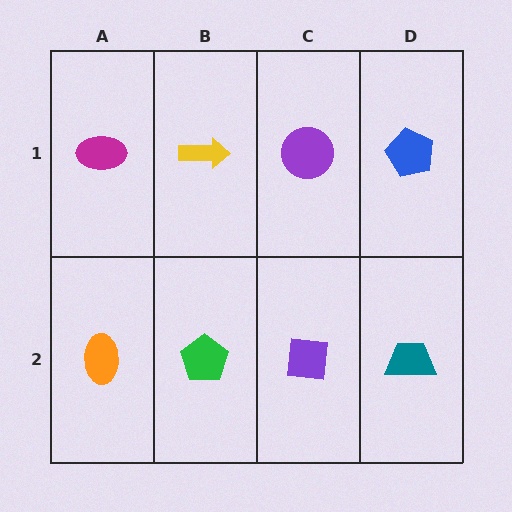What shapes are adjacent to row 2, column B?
A yellow arrow (row 1, column B), an orange ellipse (row 2, column A), a purple square (row 2, column C).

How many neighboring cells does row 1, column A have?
2.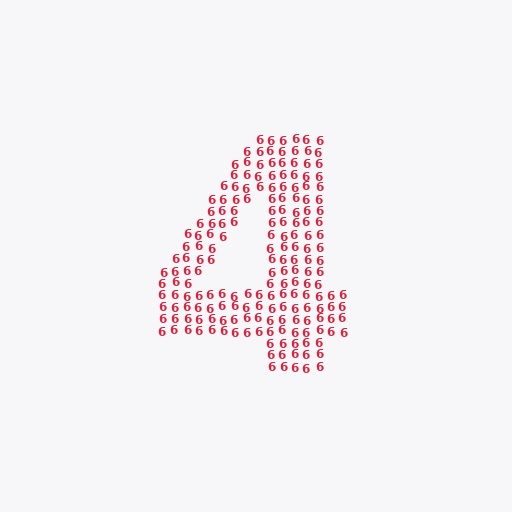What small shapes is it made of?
It is made of small digit 6's.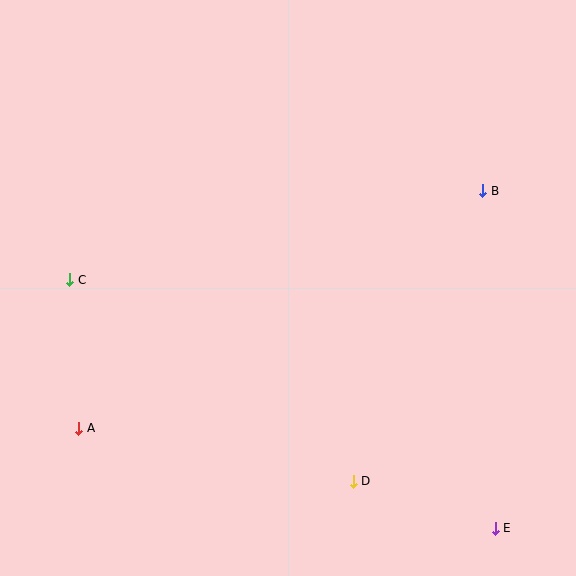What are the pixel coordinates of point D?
Point D is at (353, 481).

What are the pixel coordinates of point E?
Point E is at (495, 528).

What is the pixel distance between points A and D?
The distance between A and D is 280 pixels.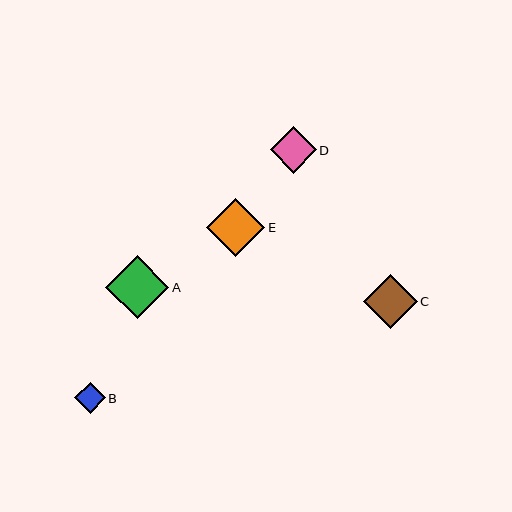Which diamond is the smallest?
Diamond B is the smallest with a size of approximately 31 pixels.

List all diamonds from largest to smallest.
From largest to smallest: A, E, C, D, B.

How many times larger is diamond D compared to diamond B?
Diamond D is approximately 1.5 times the size of diamond B.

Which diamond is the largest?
Diamond A is the largest with a size of approximately 63 pixels.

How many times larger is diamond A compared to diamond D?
Diamond A is approximately 1.4 times the size of diamond D.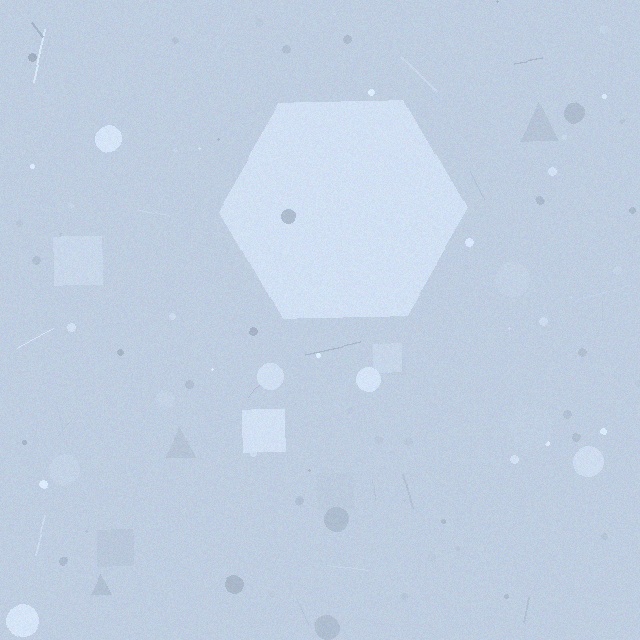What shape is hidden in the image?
A hexagon is hidden in the image.